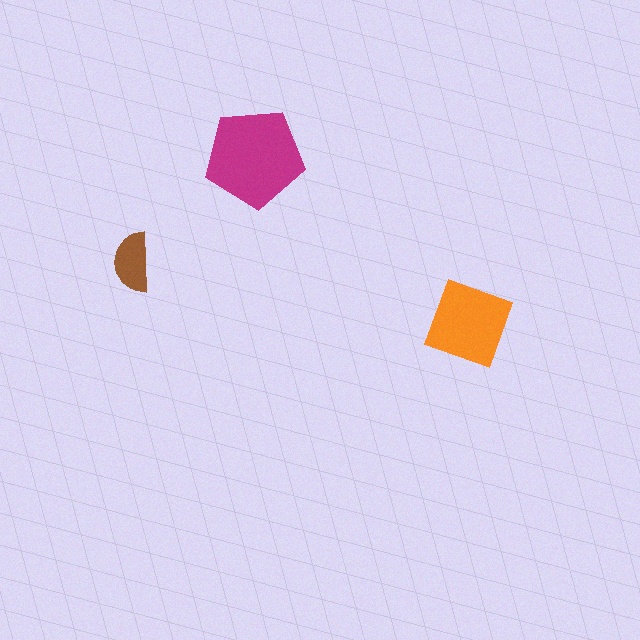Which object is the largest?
The magenta pentagon.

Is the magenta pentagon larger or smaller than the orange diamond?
Larger.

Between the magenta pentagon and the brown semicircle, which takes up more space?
The magenta pentagon.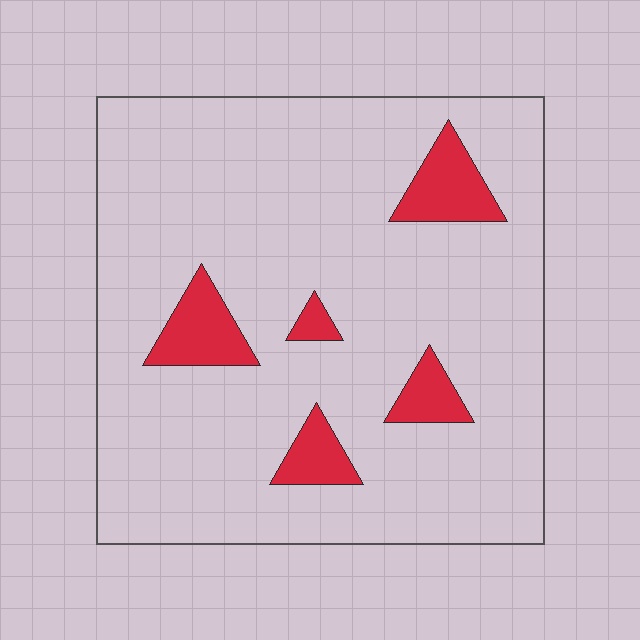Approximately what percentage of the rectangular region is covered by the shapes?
Approximately 10%.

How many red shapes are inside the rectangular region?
5.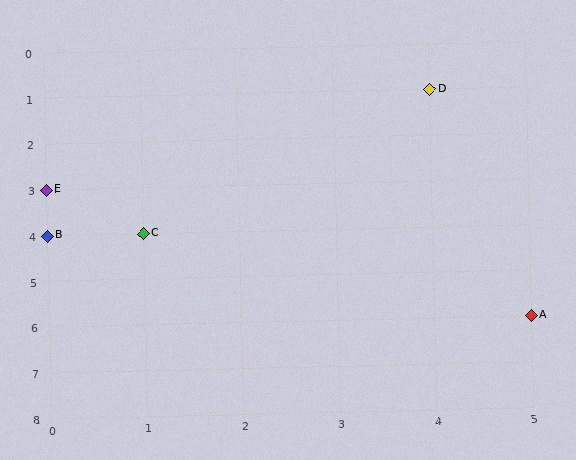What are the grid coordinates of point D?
Point D is at grid coordinates (4, 1).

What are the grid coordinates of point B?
Point B is at grid coordinates (0, 4).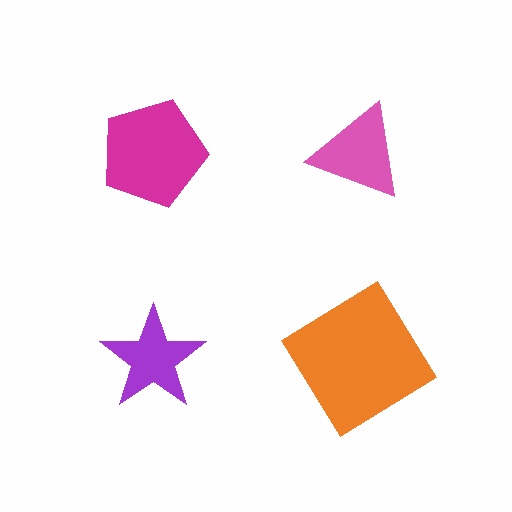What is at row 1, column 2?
A pink triangle.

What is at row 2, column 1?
A purple star.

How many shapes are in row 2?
2 shapes.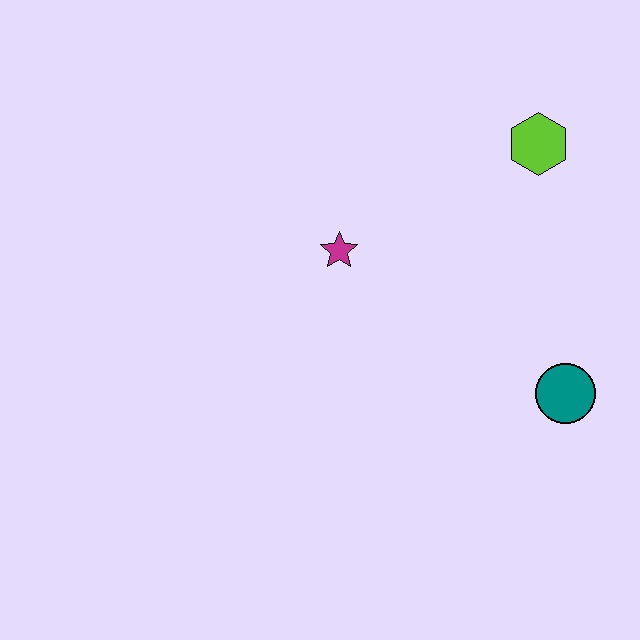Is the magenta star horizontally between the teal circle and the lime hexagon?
No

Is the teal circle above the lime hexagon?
No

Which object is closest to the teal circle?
The lime hexagon is closest to the teal circle.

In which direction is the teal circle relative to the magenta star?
The teal circle is to the right of the magenta star.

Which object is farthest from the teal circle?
The magenta star is farthest from the teal circle.